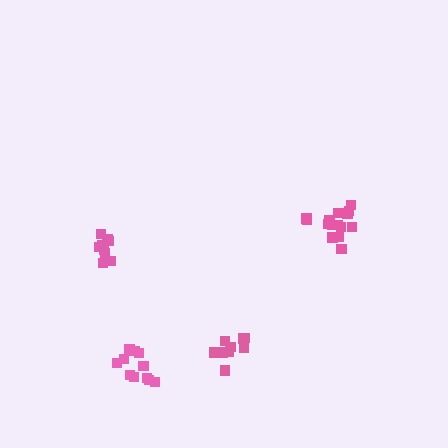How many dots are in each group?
Group 1: 11 dots, Group 2: 15 dots, Group 3: 12 dots, Group 4: 9 dots (47 total).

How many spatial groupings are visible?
There are 4 spatial groupings.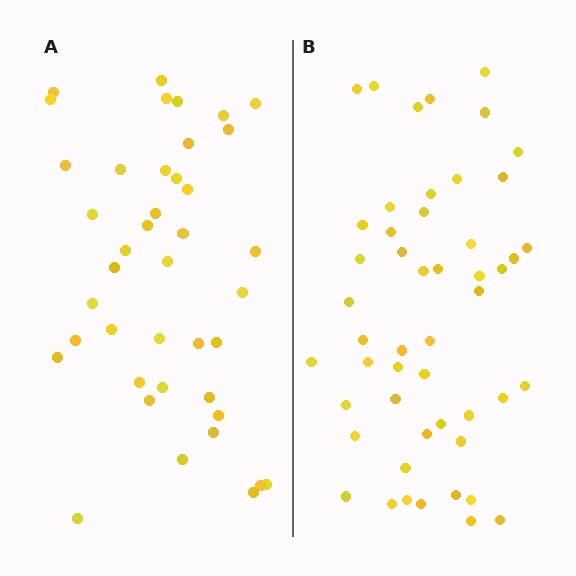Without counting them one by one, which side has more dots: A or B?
Region B (the right region) has more dots.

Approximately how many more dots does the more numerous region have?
Region B has roughly 8 or so more dots than region A.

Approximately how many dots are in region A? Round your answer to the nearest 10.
About 40 dots. (The exact count is 41, which rounds to 40.)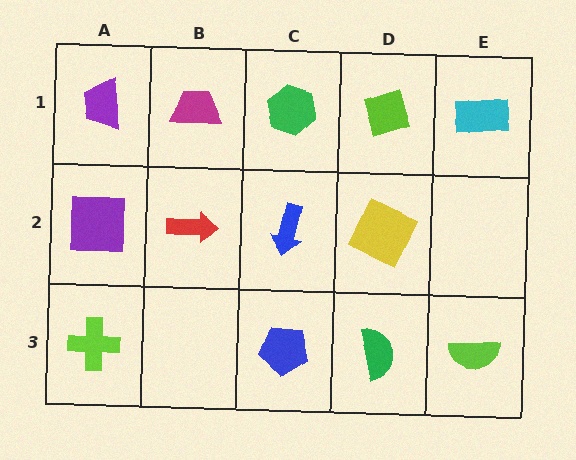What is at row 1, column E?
A cyan rectangle.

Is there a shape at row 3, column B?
No, that cell is empty.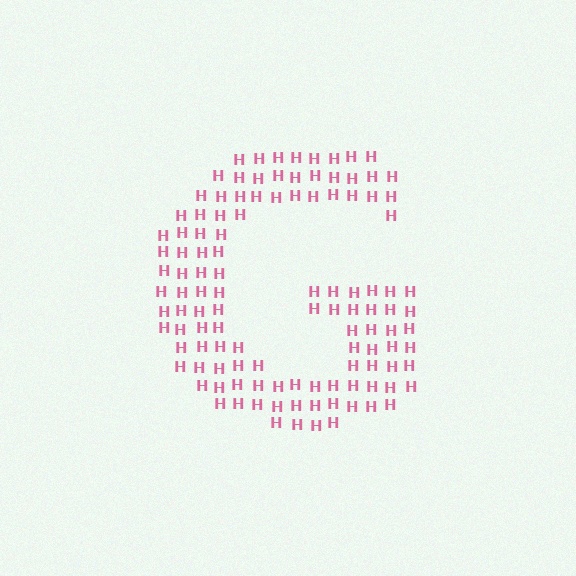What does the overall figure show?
The overall figure shows the letter G.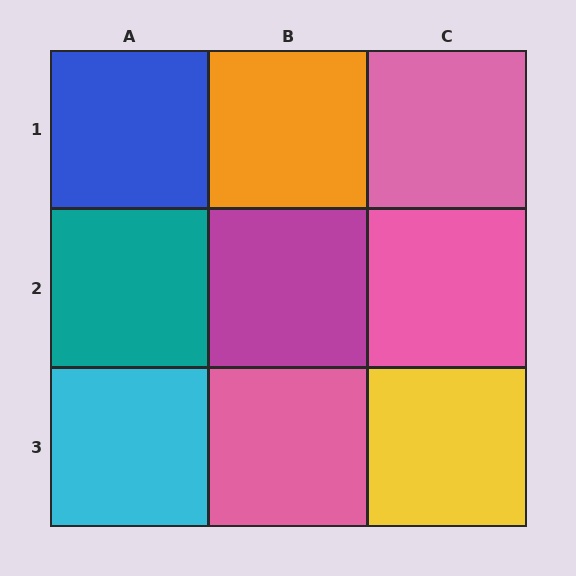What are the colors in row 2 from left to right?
Teal, magenta, pink.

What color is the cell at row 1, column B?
Orange.